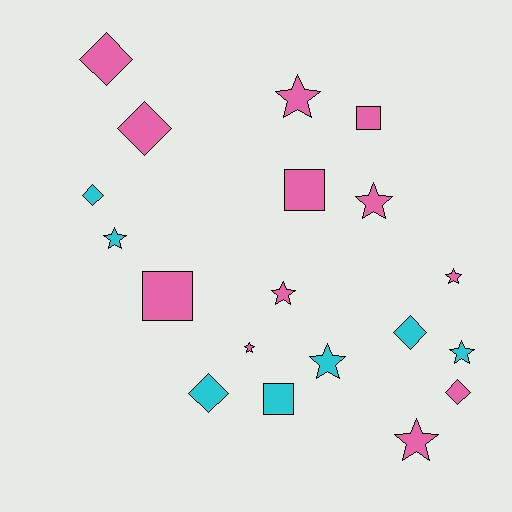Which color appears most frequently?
Pink, with 12 objects.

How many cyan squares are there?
There is 1 cyan square.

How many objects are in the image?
There are 19 objects.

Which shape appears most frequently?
Star, with 9 objects.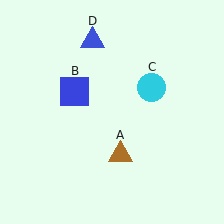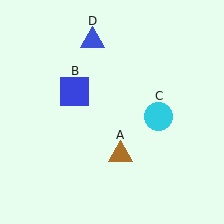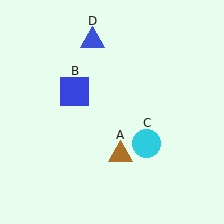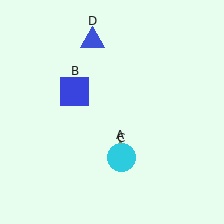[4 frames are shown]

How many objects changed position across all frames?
1 object changed position: cyan circle (object C).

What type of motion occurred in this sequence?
The cyan circle (object C) rotated clockwise around the center of the scene.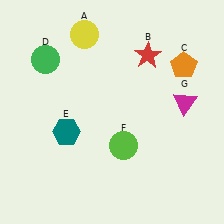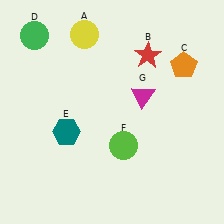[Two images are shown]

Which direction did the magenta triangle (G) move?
The magenta triangle (G) moved left.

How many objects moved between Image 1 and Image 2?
2 objects moved between the two images.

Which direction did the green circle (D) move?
The green circle (D) moved up.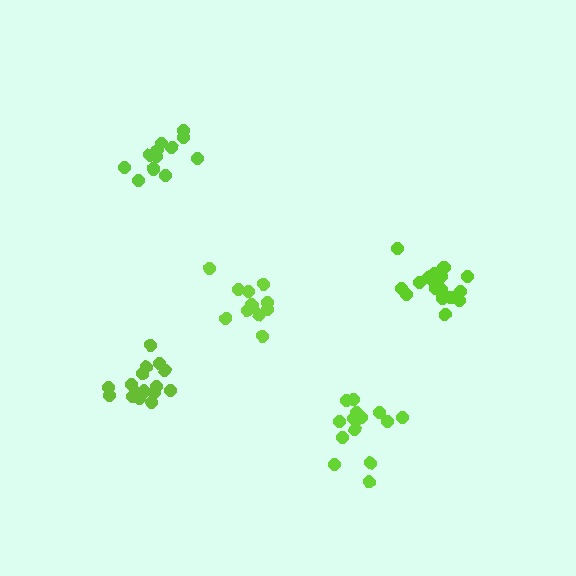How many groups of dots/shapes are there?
There are 5 groups.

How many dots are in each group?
Group 1: 13 dots, Group 2: 15 dots, Group 3: 12 dots, Group 4: 18 dots, Group 5: 16 dots (74 total).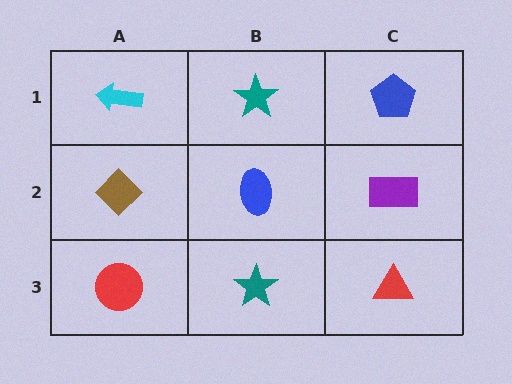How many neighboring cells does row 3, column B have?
3.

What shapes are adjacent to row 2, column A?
A cyan arrow (row 1, column A), a red circle (row 3, column A), a blue ellipse (row 2, column B).